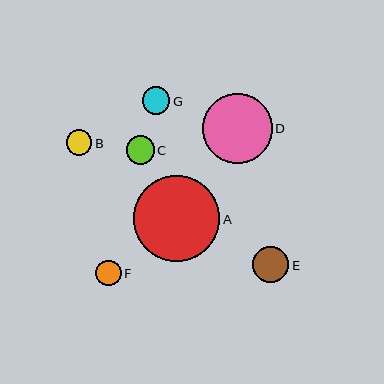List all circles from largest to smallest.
From largest to smallest: A, D, E, C, G, F, B.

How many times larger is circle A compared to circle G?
Circle A is approximately 3.1 times the size of circle G.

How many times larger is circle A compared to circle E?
Circle A is approximately 2.4 times the size of circle E.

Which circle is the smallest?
Circle B is the smallest with a size of approximately 26 pixels.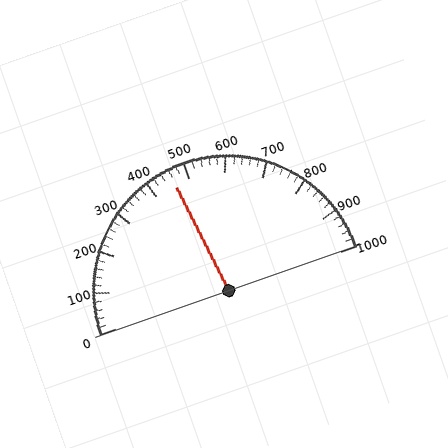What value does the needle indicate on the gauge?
The needle indicates approximately 460.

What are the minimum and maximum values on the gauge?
The gauge ranges from 0 to 1000.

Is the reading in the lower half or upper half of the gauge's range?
The reading is in the lower half of the range (0 to 1000).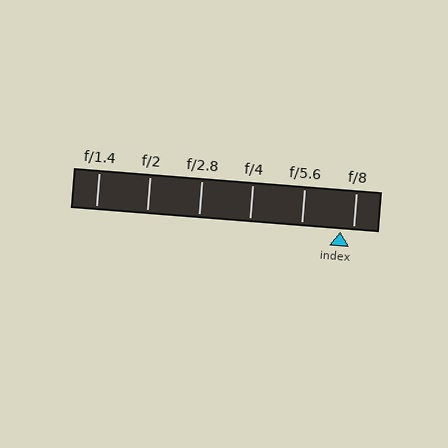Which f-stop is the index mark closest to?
The index mark is closest to f/8.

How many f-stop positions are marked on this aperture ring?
There are 6 f-stop positions marked.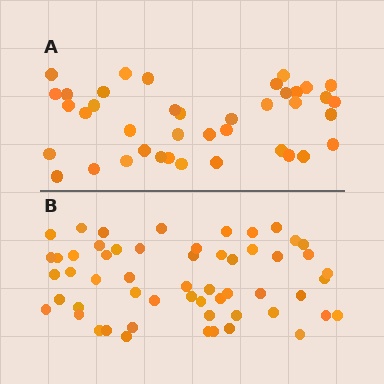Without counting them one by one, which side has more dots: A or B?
Region B (the bottom region) has more dots.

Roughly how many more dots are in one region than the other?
Region B has approximately 15 more dots than region A.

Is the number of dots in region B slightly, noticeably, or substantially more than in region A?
Region B has noticeably more, but not dramatically so. The ratio is roughly 1.4 to 1.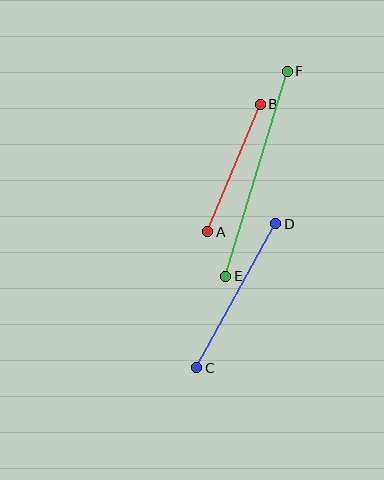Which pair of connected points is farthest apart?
Points E and F are farthest apart.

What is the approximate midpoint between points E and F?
The midpoint is at approximately (257, 174) pixels.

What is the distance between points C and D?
The distance is approximately 164 pixels.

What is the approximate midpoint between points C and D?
The midpoint is at approximately (236, 296) pixels.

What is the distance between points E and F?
The distance is approximately 214 pixels.